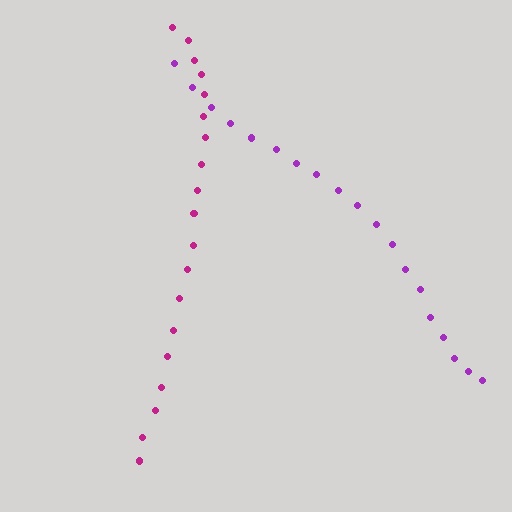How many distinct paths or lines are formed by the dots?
There are 2 distinct paths.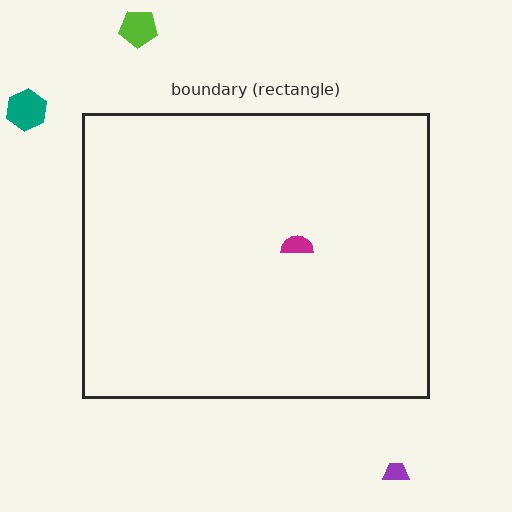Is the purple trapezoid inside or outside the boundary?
Outside.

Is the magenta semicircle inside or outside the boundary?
Inside.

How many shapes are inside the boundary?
1 inside, 3 outside.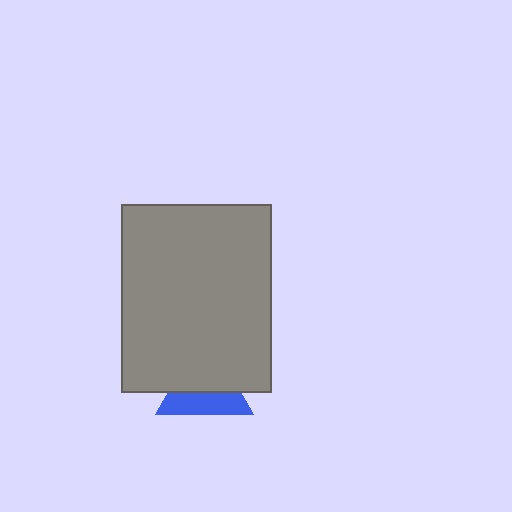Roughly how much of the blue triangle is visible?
A small part of it is visible (roughly 44%).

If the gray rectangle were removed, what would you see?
You would see the complete blue triangle.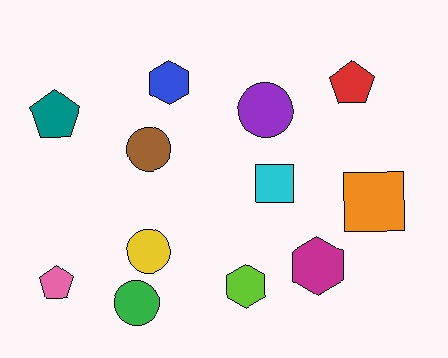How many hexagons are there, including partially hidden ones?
There are 3 hexagons.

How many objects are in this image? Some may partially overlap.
There are 12 objects.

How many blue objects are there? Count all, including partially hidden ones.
There is 1 blue object.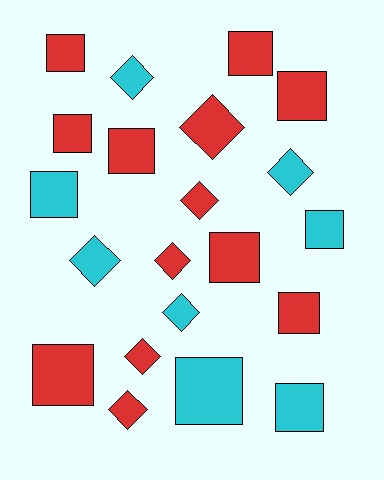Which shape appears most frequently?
Square, with 12 objects.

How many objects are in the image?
There are 21 objects.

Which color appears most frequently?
Red, with 13 objects.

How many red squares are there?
There are 8 red squares.